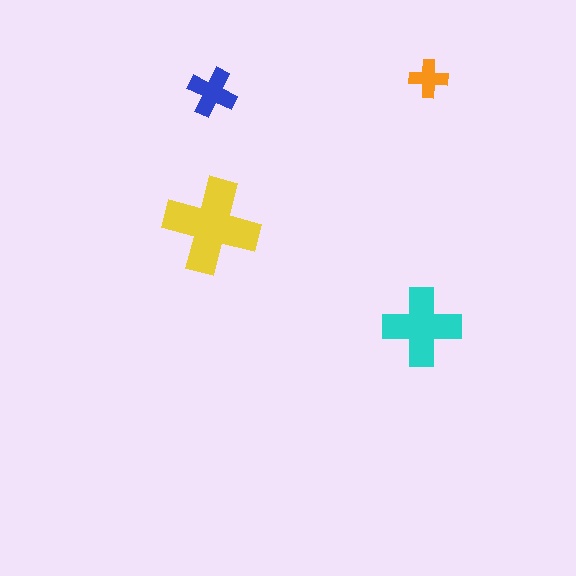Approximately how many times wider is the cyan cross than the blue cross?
About 1.5 times wider.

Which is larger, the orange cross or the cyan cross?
The cyan one.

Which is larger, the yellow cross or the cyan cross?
The yellow one.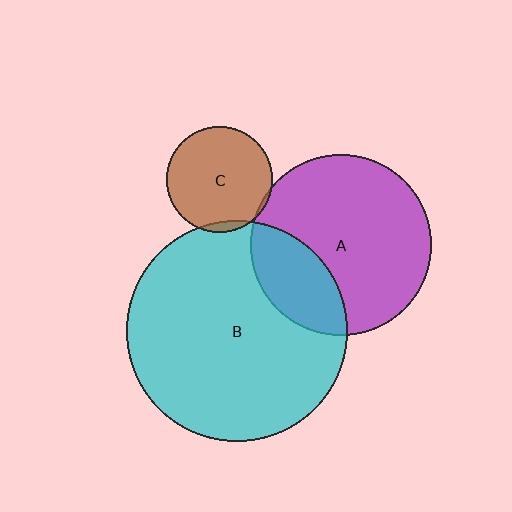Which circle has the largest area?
Circle B (cyan).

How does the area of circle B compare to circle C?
Approximately 4.3 times.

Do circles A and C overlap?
Yes.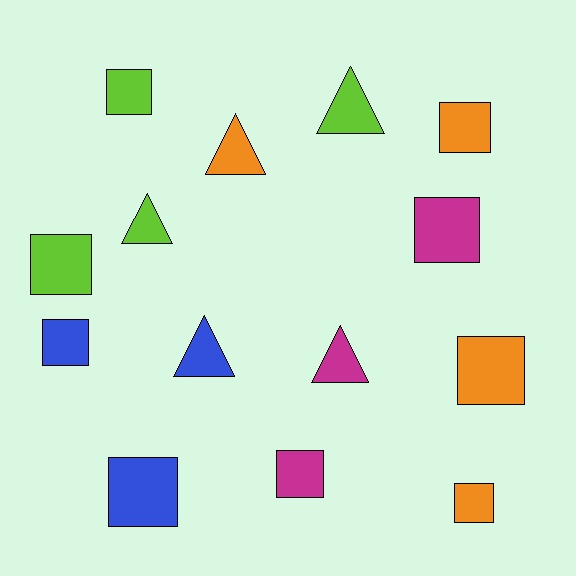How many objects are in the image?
There are 14 objects.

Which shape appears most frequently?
Square, with 9 objects.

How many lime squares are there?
There are 2 lime squares.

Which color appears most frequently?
Orange, with 4 objects.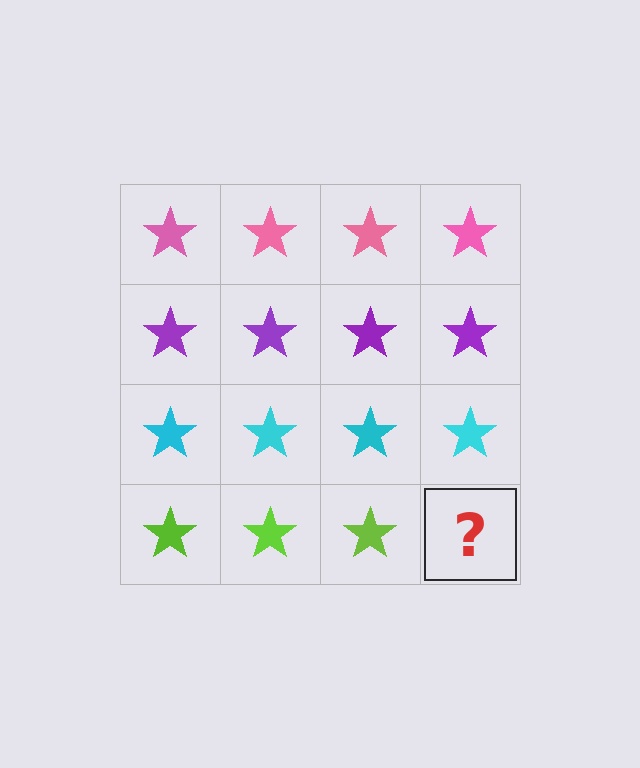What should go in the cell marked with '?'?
The missing cell should contain a lime star.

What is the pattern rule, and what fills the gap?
The rule is that each row has a consistent color. The gap should be filled with a lime star.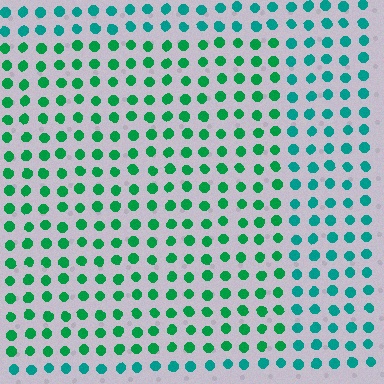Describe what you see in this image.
The image is filled with small teal elements in a uniform arrangement. A rectangle-shaped region is visible where the elements are tinted to a slightly different hue, forming a subtle color boundary.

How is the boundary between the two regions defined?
The boundary is defined purely by a slight shift in hue (about 29 degrees). Spacing, size, and orientation are identical on both sides.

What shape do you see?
I see a rectangle.